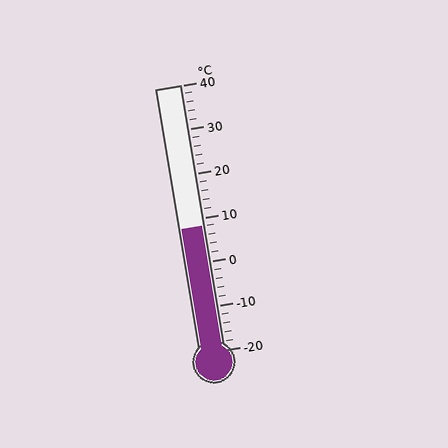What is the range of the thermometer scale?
The thermometer scale ranges from -20°C to 40°C.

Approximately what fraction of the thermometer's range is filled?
The thermometer is filled to approximately 45% of its range.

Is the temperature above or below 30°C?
The temperature is below 30°C.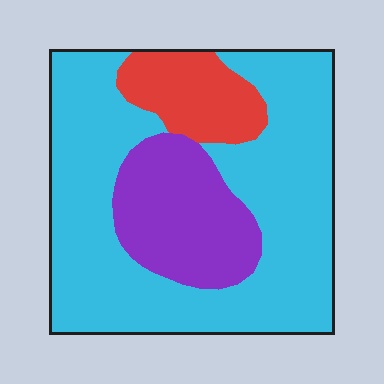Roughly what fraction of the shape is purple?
Purple covers around 20% of the shape.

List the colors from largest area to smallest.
From largest to smallest: cyan, purple, red.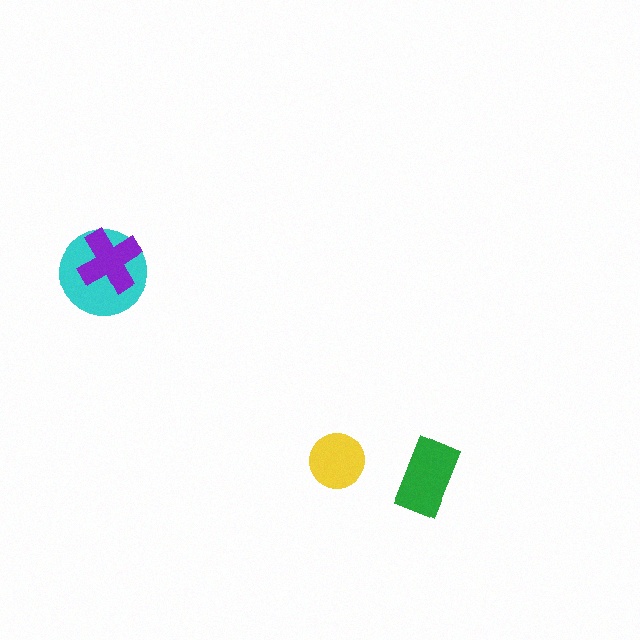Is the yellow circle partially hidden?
No, no other shape covers it.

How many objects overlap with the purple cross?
1 object overlaps with the purple cross.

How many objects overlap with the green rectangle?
0 objects overlap with the green rectangle.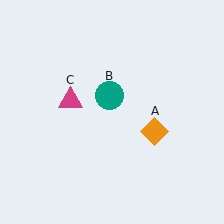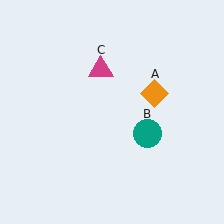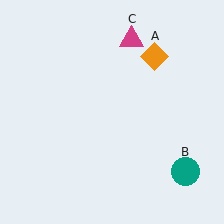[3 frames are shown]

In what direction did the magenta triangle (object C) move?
The magenta triangle (object C) moved up and to the right.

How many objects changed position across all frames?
3 objects changed position: orange diamond (object A), teal circle (object B), magenta triangle (object C).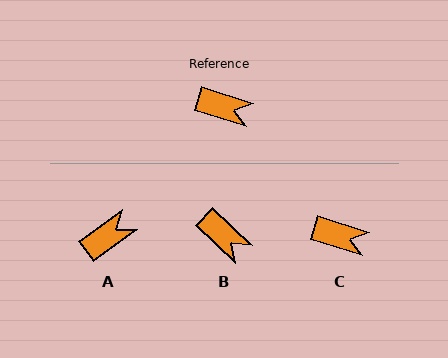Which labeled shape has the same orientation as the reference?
C.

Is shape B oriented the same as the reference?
No, it is off by about 26 degrees.